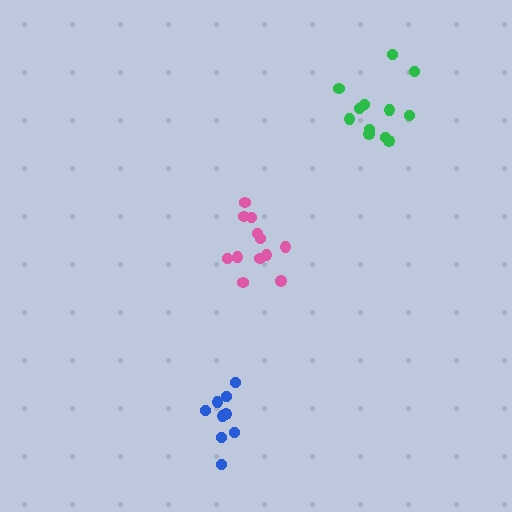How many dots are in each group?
Group 1: 12 dots, Group 2: 12 dots, Group 3: 9 dots (33 total).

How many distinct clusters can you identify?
There are 3 distinct clusters.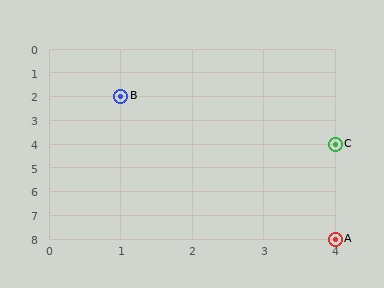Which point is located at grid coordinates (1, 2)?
Point B is at (1, 2).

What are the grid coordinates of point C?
Point C is at grid coordinates (4, 4).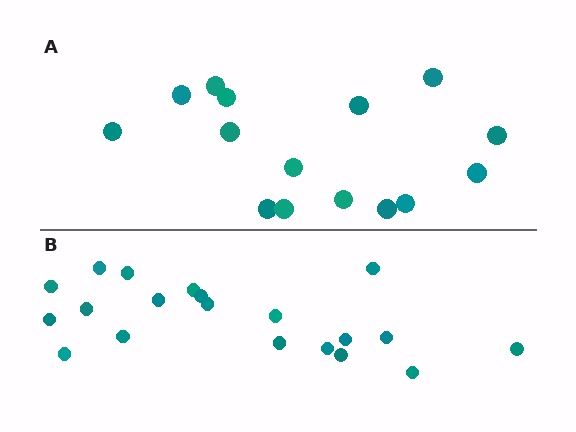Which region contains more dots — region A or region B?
Region B (the bottom region) has more dots.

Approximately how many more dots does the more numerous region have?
Region B has about 5 more dots than region A.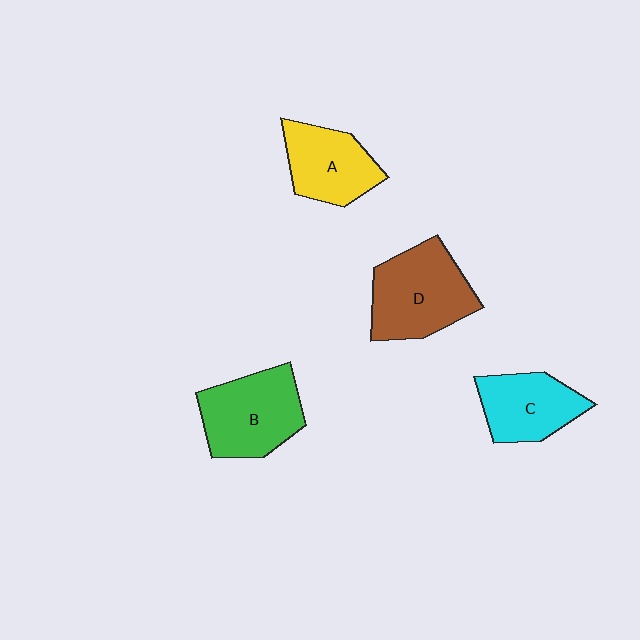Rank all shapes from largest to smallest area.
From largest to smallest: D (brown), B (green), A (yellow), C (cyan).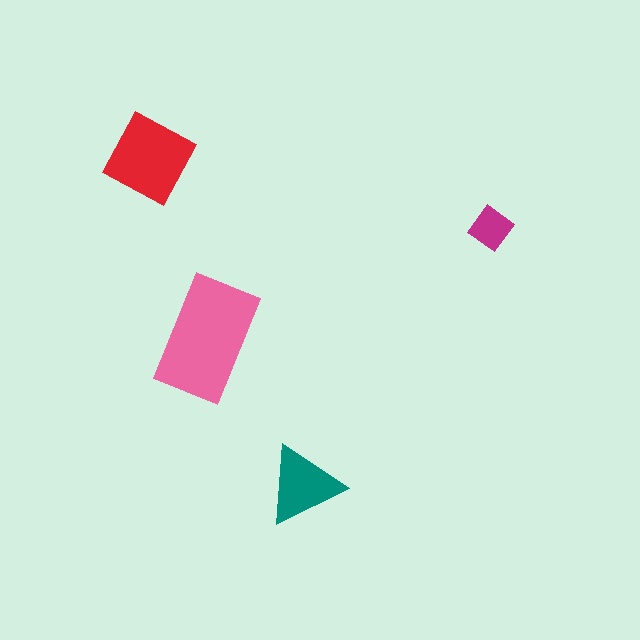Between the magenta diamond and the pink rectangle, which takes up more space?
The pink rectangle.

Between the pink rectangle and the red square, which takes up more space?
The pink rectangle.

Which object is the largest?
The pink rectangle.